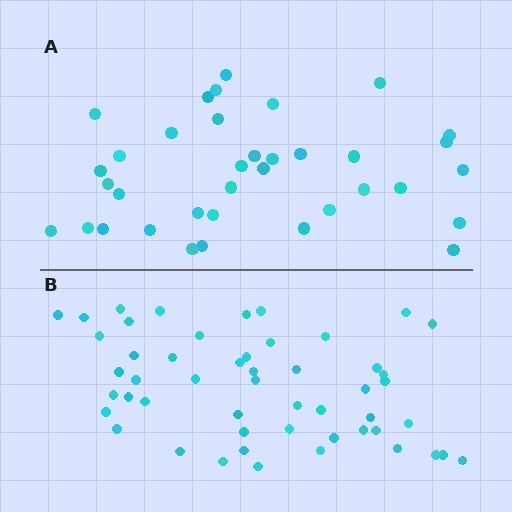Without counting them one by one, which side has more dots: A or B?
Region B (the bottom region) has more dots.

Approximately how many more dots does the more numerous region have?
Region B has approximately 15 more dots than region A.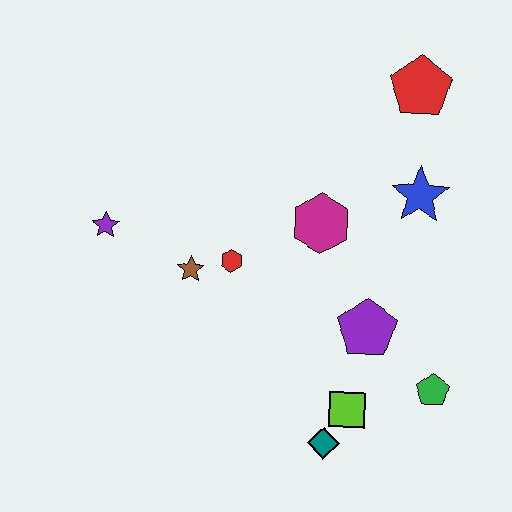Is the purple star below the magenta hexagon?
Yes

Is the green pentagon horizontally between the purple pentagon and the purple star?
No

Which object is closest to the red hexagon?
The brown star is closest to the red hexagon.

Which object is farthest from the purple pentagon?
The purple star is farthest from the purple pentagon.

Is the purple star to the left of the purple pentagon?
Yes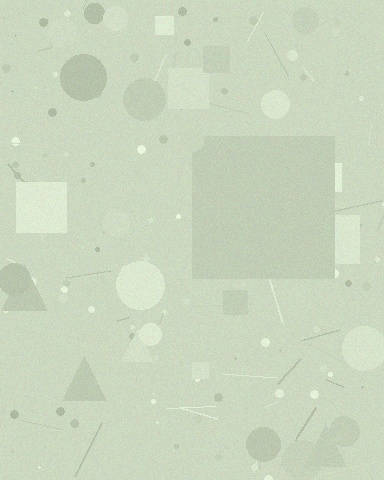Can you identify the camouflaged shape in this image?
The camouflaged shape is a square.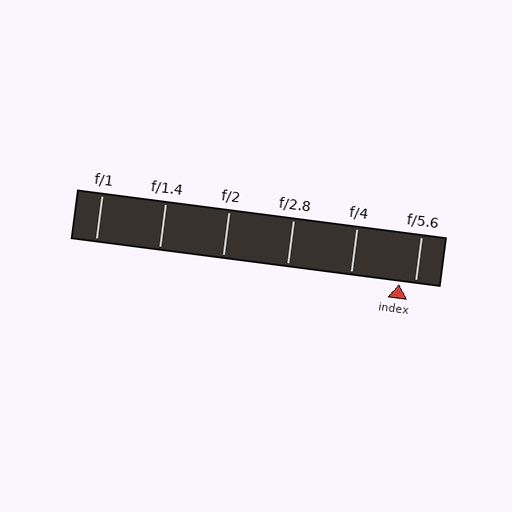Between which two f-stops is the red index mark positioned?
The index mark is between f/4 and f/5.6.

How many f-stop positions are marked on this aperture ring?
There are 6 f-stop positions marked.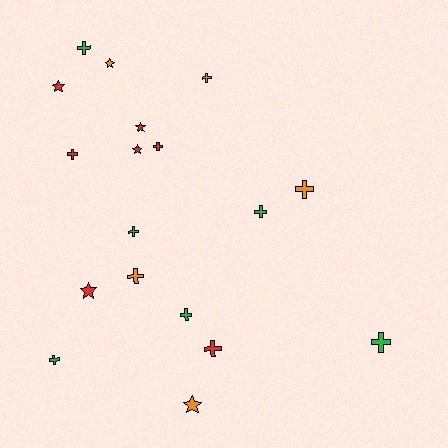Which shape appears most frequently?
Cross, with 12 objects.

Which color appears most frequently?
Red, with 7 objects.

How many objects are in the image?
There are 18 objects.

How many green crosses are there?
There are 6 green crosses.